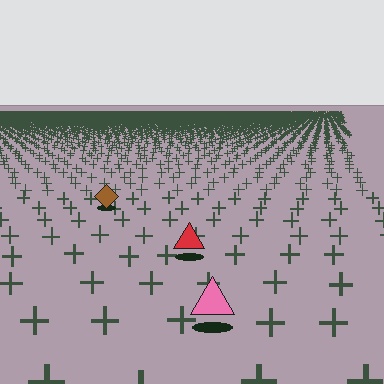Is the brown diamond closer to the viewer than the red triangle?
No. The red triangle is closer — you can tell from the texture gradient: the ground texture is coarser near it.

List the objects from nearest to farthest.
From nearest to farthest: the pink triangle, the red triangle, the brown diamond.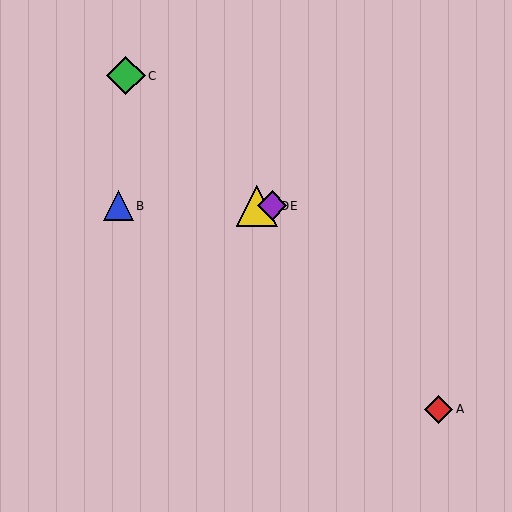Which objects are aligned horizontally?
Objects B, D, E are aligned horizontally.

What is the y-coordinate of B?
Object B is at y≈206.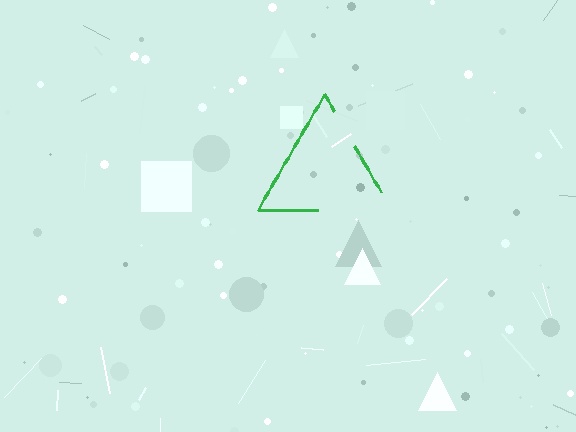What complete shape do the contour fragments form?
The contour fragments form a triangle.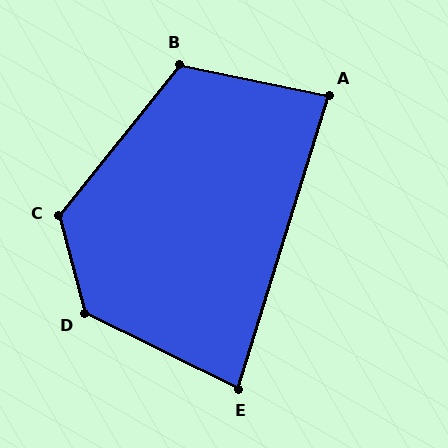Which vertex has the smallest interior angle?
E, at approximately 81 degrees.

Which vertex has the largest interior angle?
D, at approximately 131 degrees.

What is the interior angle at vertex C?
Approximately 126 degrees (obtuse).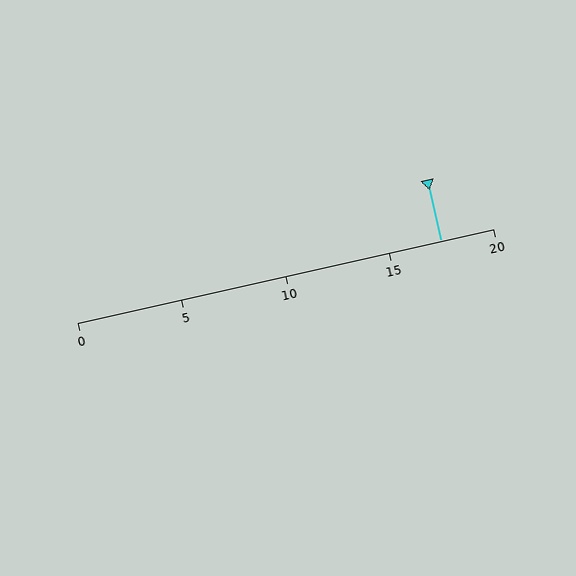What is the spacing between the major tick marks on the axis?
The major ticks are spaced 5 apart.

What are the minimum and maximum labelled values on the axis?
The axis runs from 0 to 20.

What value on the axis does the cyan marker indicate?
The marker indicates approximately 17.5.